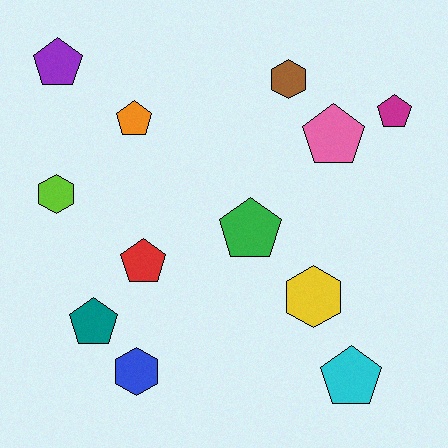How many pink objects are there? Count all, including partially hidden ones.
There is 1 pink object.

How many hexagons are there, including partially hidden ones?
There are 4 hexagons.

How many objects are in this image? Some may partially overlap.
There are 12 objects.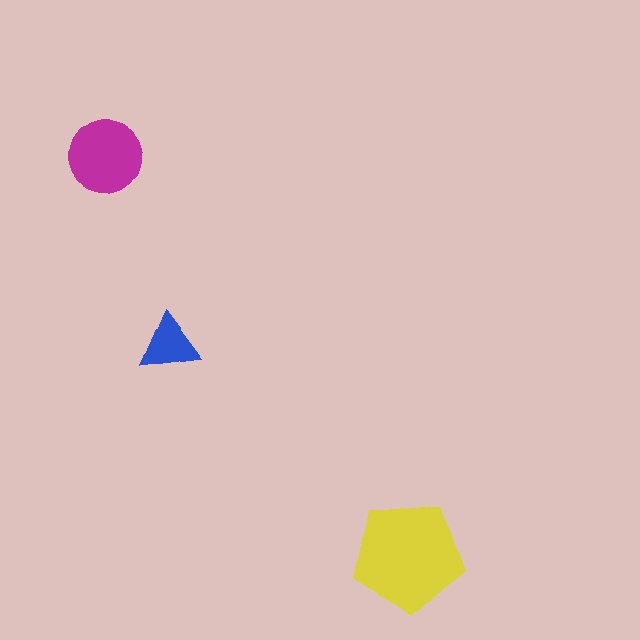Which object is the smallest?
The blue triangle.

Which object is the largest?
The yellow pentagon.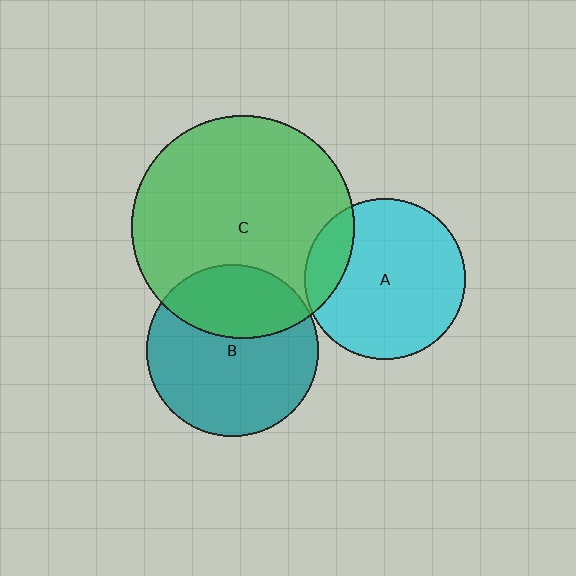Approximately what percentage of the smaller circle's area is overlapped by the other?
Approximately 35%.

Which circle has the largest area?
Circle C (green).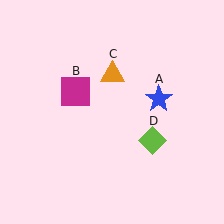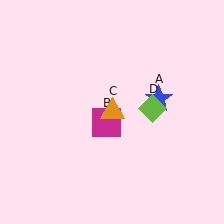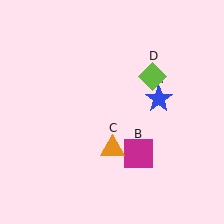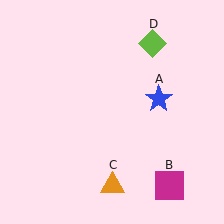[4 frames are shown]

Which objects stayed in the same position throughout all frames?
Blue star (object A) remained stationary.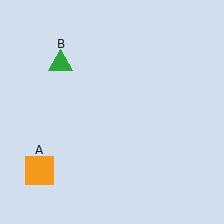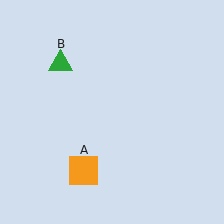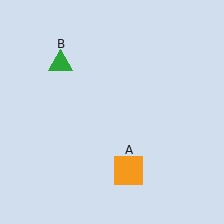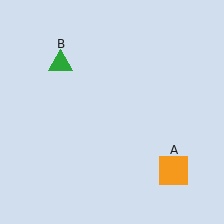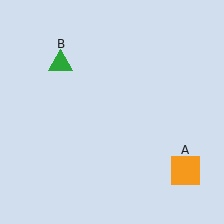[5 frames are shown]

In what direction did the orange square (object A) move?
The orange square (object A) moved right.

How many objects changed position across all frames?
1 object changed position: orange square (object A).